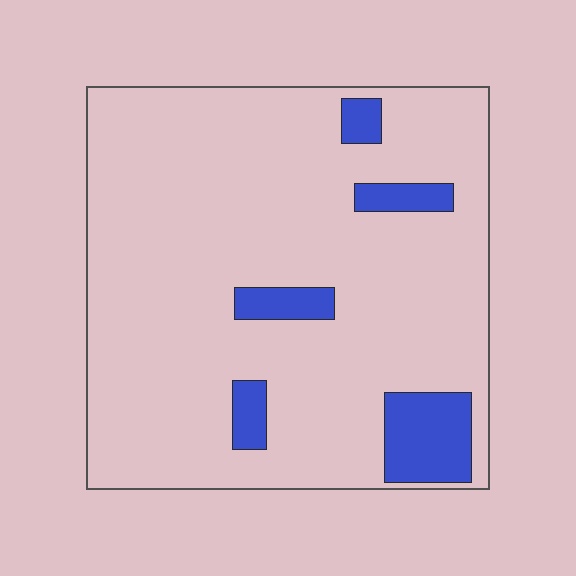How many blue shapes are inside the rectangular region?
5.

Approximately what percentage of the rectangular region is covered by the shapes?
Approximately 10%.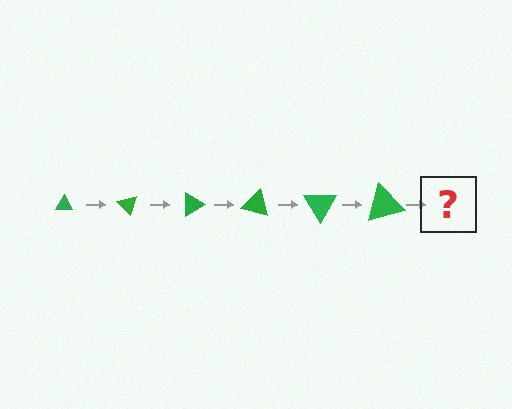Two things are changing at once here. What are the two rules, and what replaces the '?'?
The two rules are that the triangle grows larger each step and it rotates 45 degrees each step. The '?' should be a triangle, larger than the previous one and rotated 270 degrees from the start.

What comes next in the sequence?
The next element should be a triangle, larger than the previous one and rotated 270 degrees from the start.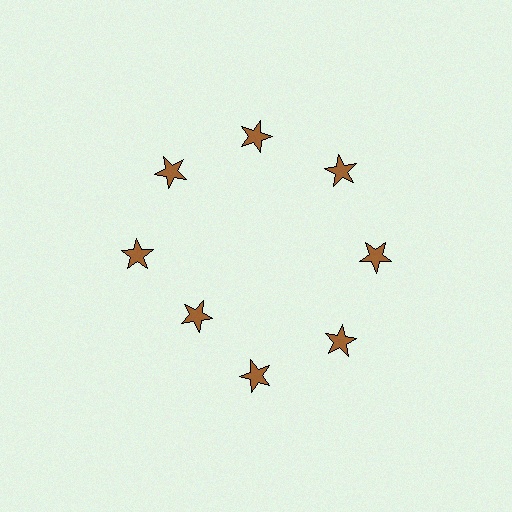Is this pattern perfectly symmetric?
No. The 8 brown stars are arranged in a ring, but one element near the 8 o'clock position is pulled inward toward the center, breaking the 8-fold rotational symmetry.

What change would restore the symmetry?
The symmetry would be restored by moving it outward, back onto the ring so that all 8 stars sit at equal angles and equal distance from the center.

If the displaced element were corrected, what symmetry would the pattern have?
It would have 8-fold rotational symmetry — the pattern would map onto itself every 45 degrees.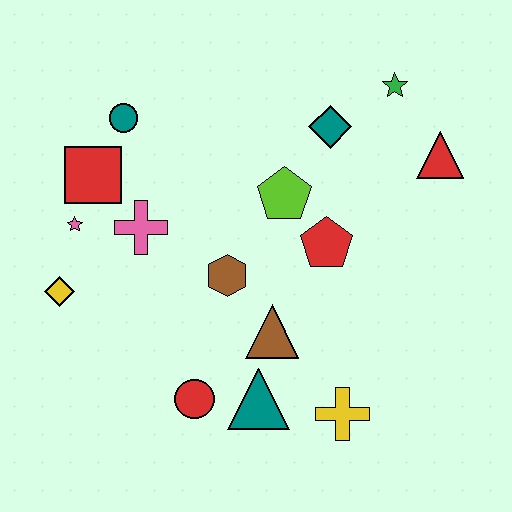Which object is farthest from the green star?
The yellow diamond is farthest from the green star.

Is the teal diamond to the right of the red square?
Yes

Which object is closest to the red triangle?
The green star is closest to the red triangle.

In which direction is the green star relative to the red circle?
The green star is above the red circle.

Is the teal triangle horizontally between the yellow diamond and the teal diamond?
Yes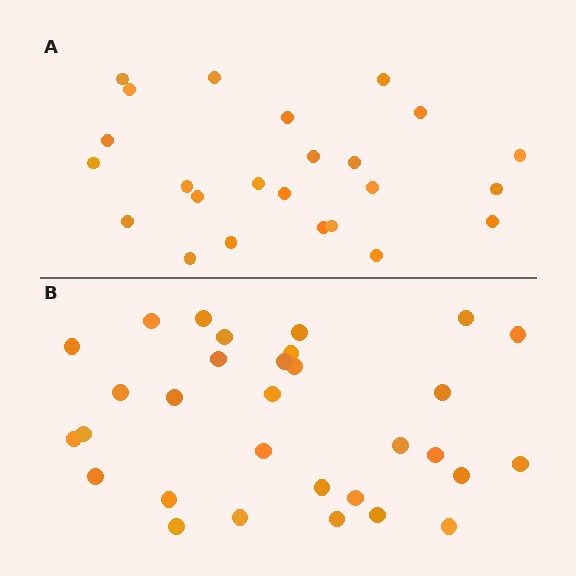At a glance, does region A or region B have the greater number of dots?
Region B (the bottom region) has more dots.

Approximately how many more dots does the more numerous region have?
Region B has roughly 8 or so more dots than region A.